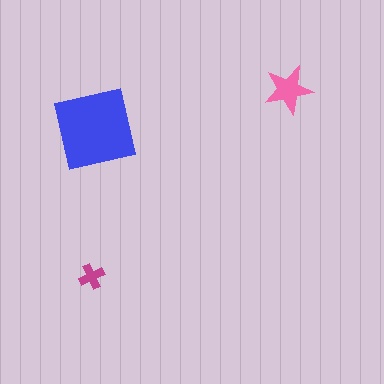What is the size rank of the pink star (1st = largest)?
2nd.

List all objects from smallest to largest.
The magenta cross, the pink star, the blue square.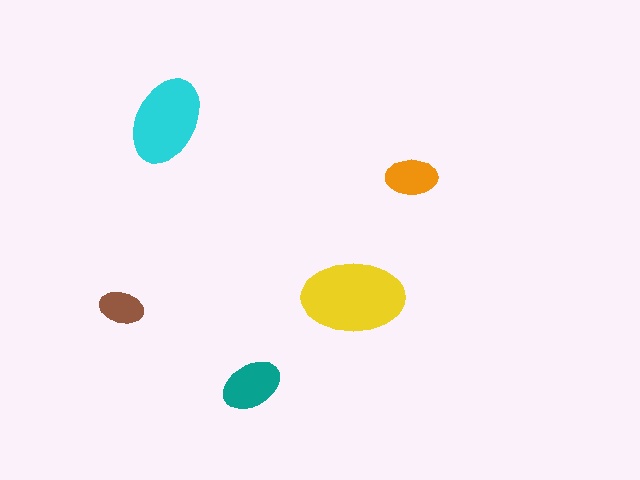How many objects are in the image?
There are 5 objects in the image.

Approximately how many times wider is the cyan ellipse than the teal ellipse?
About 1.5 times wider.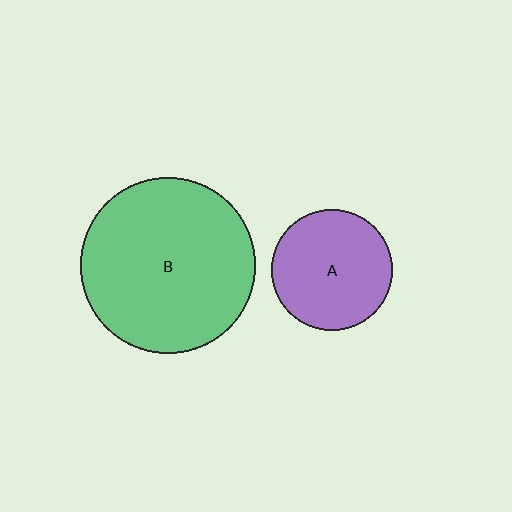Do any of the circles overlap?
No, none of the circles overlap.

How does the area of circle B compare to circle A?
Approximately 2.1 times.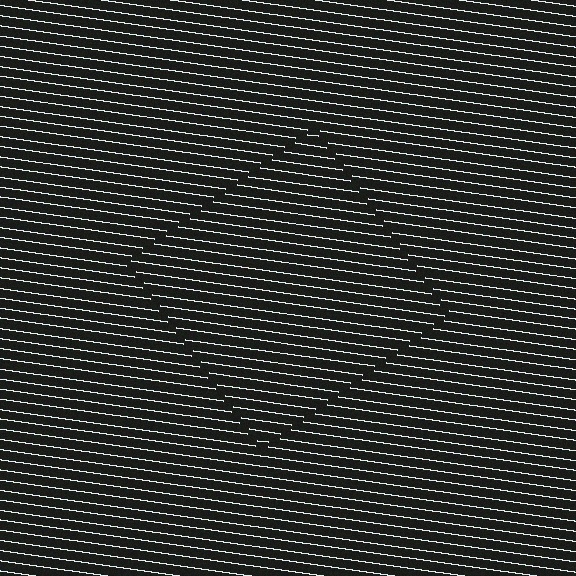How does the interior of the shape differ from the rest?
The interior of the shape contains the same grating, shifted by half a period — the contour is defined by the phase discontinuity where line-ends from the inner and outer gratings abut.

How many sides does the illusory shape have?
4 sides — the line-ends trace a square.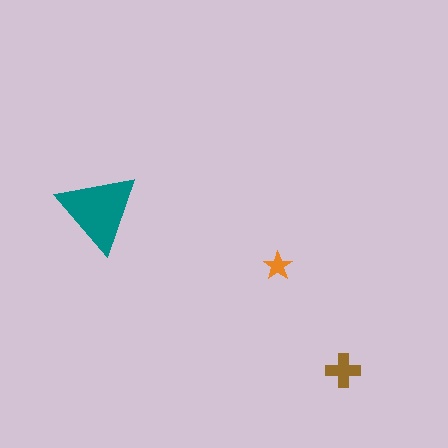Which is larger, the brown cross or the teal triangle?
The teal triangle.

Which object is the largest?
The teal triangle.